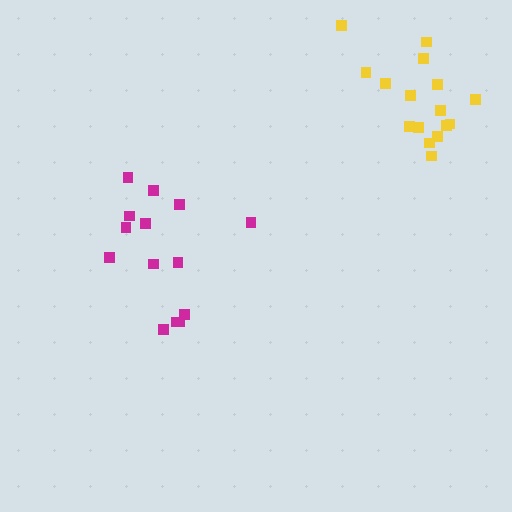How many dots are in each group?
Group 1: 14 dots, Group 2: 16 dots (30 total).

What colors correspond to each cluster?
The clusters are colored: magenta, yellow.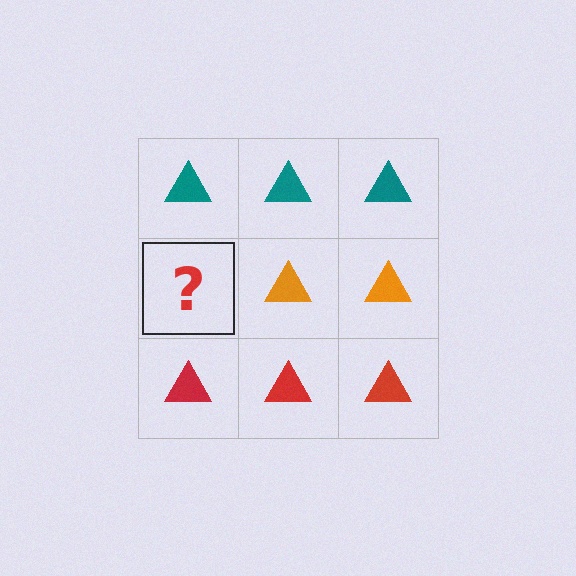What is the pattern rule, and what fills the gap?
The rule is that each row has a consistent color. The gap should be filled with an orange triangle.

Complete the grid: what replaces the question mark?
The question mark should be replaced with an orange triangle.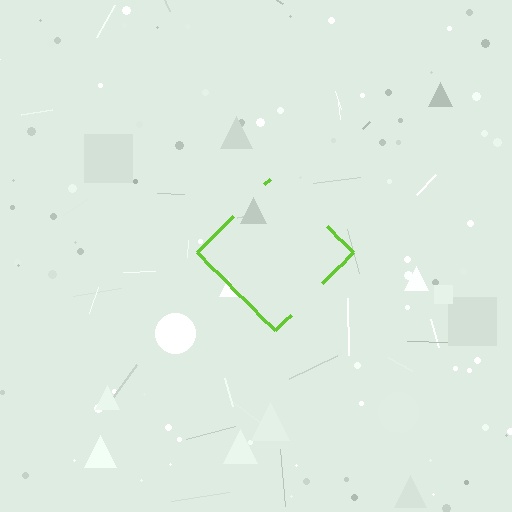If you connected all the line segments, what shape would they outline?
They would outline a diamond.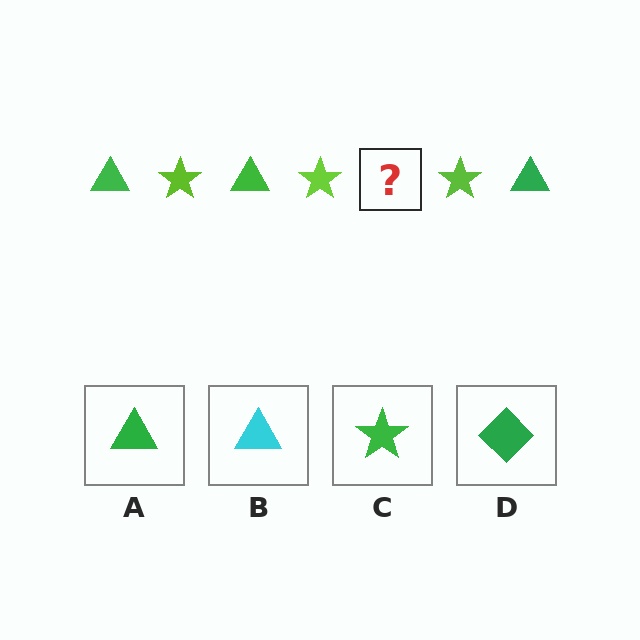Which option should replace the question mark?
Option A.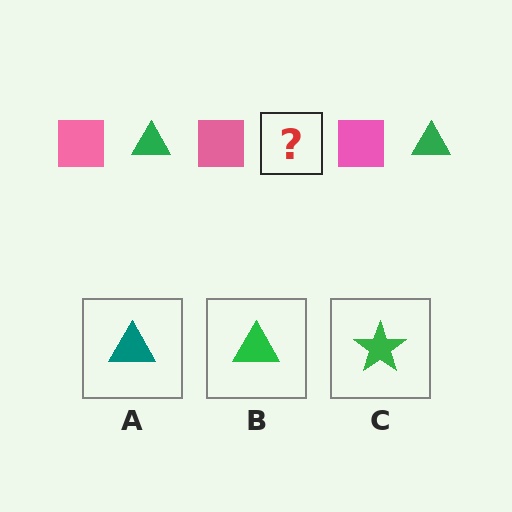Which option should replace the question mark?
Option B.